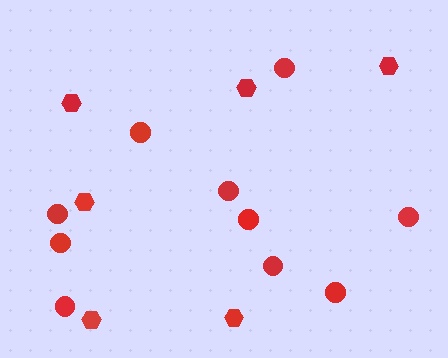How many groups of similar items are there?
There are 2 groups: one group of circles (10) and one group of hexagons (6).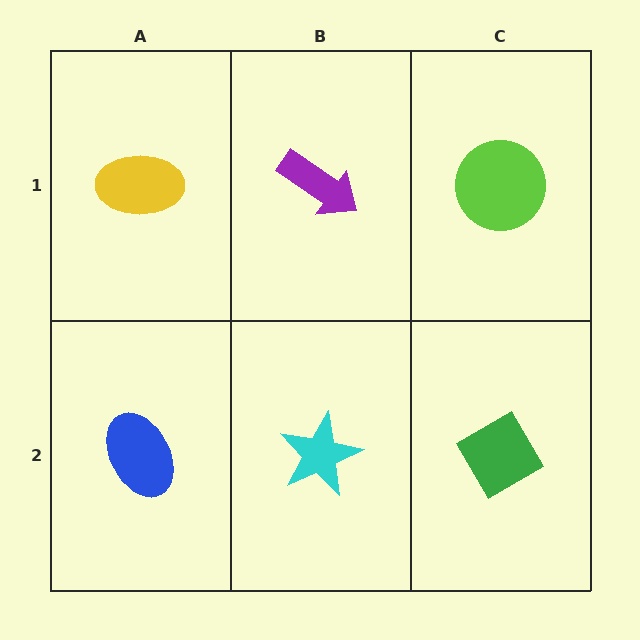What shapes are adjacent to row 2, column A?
A yellow ellipse (row 1, column A), a cyan star (row 2, column B).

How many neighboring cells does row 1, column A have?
2.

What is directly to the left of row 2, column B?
A blue ellipse.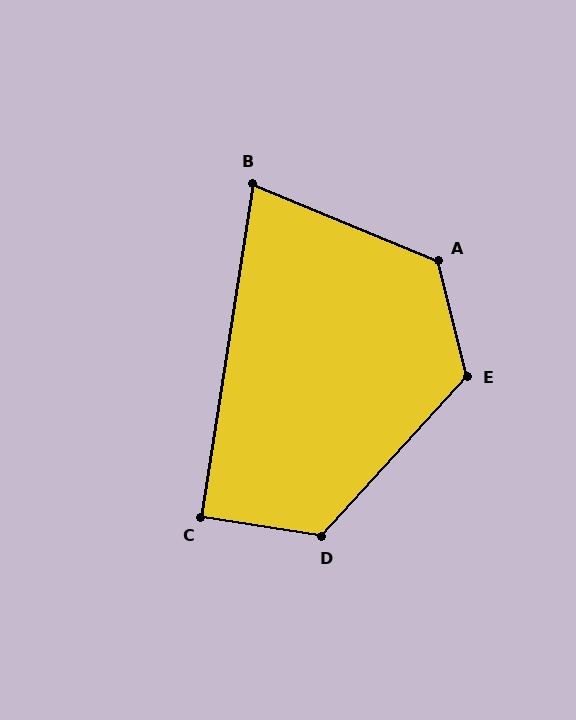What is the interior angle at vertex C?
Approximately 90 degrees (approximately right).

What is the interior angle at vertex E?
Approximately 124 degrees (obtuse).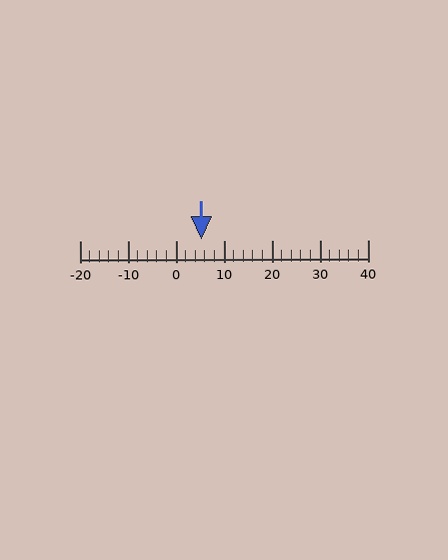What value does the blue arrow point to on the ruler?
The blue arrow points to approximately 5.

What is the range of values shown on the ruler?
The ruler shows values from -20 to 40.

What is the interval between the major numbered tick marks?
The major tick marks are spaced 10 units apart.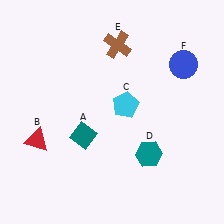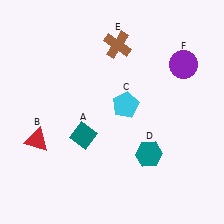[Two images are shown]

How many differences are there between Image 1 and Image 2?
There is 1 difference between the two images.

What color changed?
The circle (F) changed from blue in Image 1 to purple in Image 2.